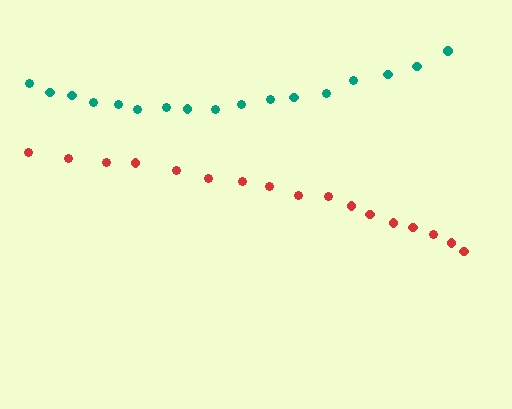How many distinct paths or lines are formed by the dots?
There are 2 distinct paths.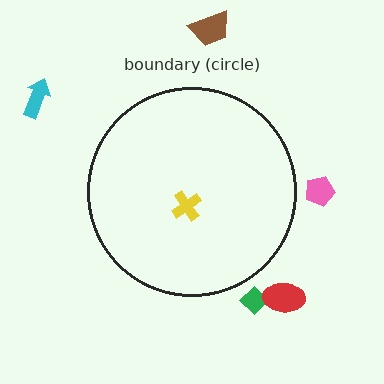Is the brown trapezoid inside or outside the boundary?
Outside.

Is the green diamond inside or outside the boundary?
Outside.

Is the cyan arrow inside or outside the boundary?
Outside.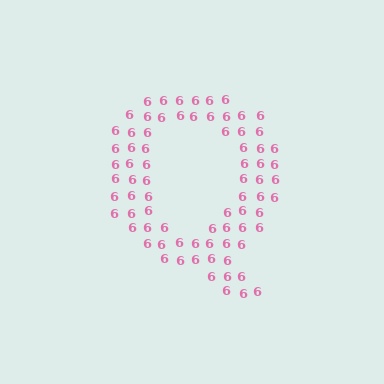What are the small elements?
The small elements are digit 6's.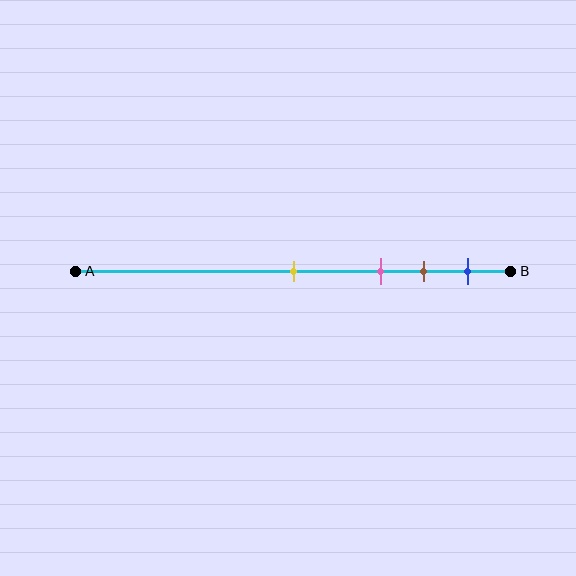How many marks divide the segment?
There are 4 marks dividing the segment.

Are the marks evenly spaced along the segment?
No, the marks are not evenly spaced.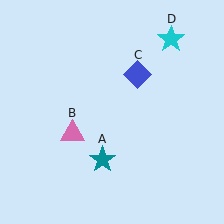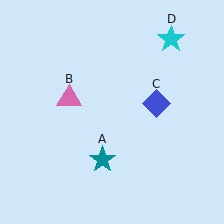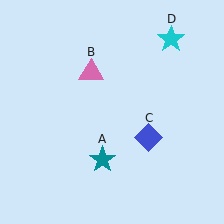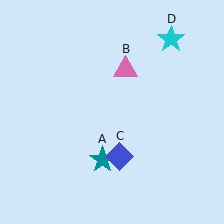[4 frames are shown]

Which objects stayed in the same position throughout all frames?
Teal star (object A) and cyan star (object D) remained stationary.